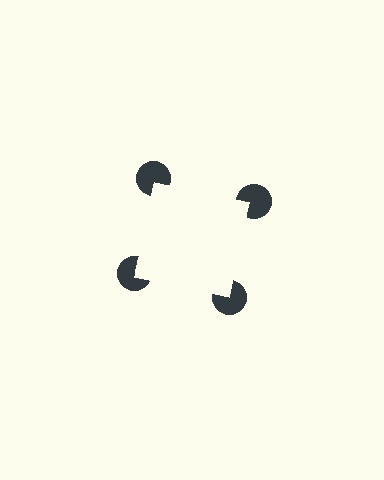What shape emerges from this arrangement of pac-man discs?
An illusory square — its edges are inferred from the aligned wedge cuts in the pac-man discs, not physically drawn.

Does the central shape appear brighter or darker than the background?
It typically appears slightly brighter than the background, even though no actual brightness change is drawn.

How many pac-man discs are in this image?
There are 4 — one at each vertex of the illusory square.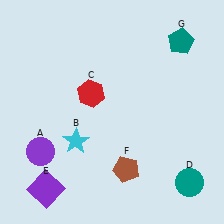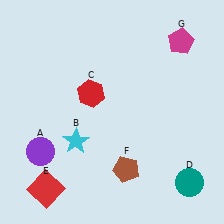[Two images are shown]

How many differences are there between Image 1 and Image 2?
There are 2 differences between the two images.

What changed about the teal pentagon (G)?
In Image 1, G is teal. In Image 2, it changed to magenta.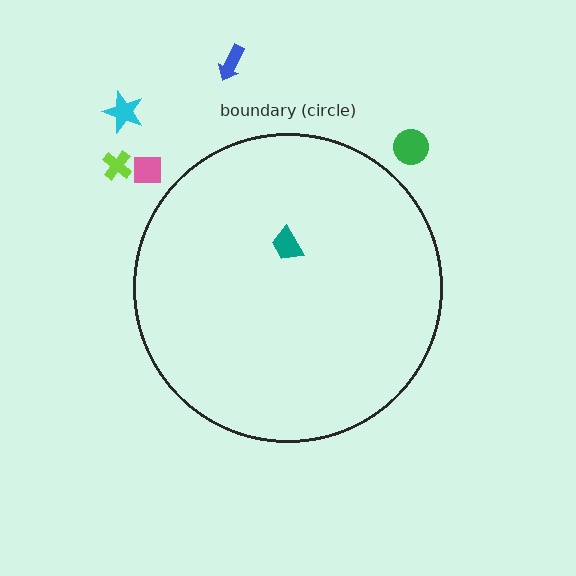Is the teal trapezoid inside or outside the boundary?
Inside.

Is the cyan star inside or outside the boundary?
Outside.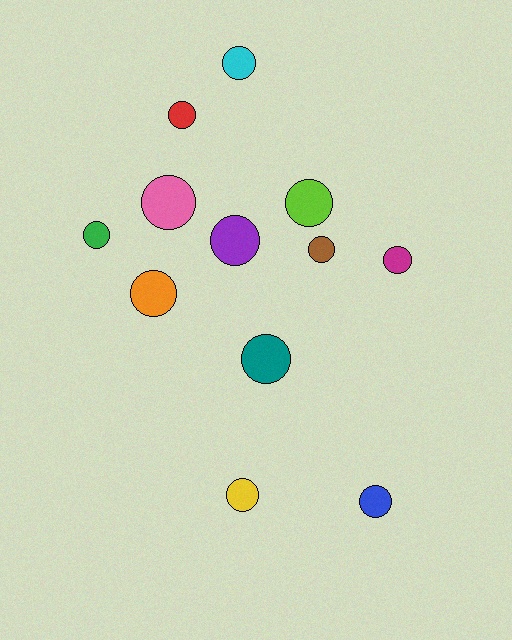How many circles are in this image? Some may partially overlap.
There are 12 circles.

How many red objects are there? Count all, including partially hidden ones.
There is 1 red object.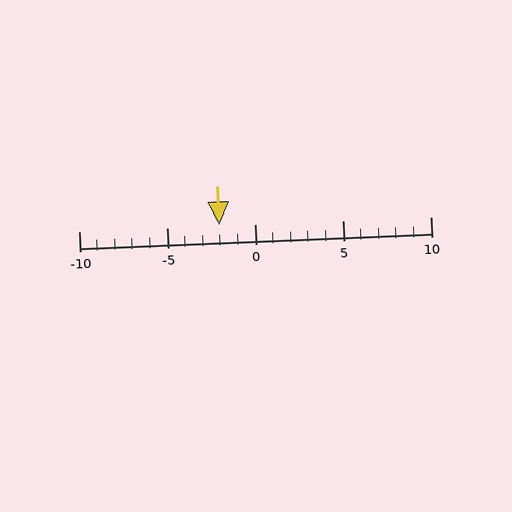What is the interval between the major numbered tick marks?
The major tick marks are spaced 5 units apart.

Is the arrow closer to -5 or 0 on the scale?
The arrow is closer to 0.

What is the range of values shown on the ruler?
The ruler shows values from -10 to 10.